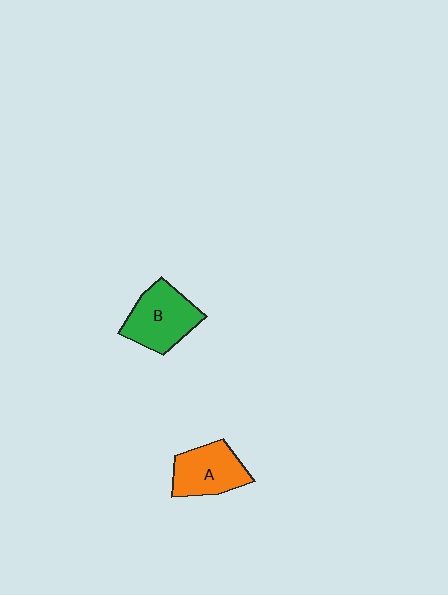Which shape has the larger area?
Shape B (green).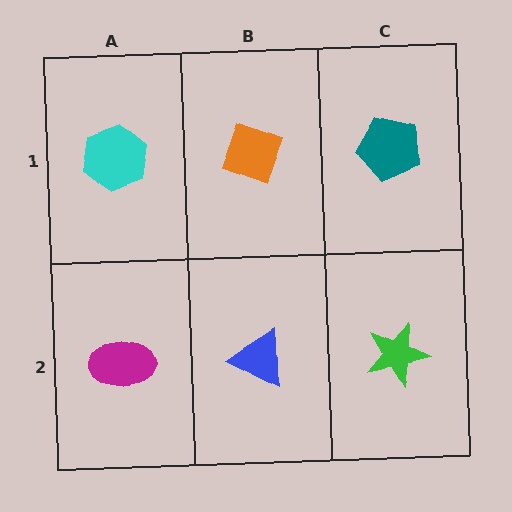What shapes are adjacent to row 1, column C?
A green star (row 2, column C), an orange diamond (row 1, column B).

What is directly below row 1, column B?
A blue triangle.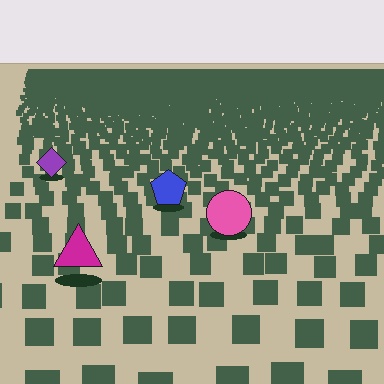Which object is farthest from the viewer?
The purple diamond is farthest from the viewer. It appears smaller and the ground texture around it is denser.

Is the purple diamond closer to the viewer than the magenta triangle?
No. The magenta triangle is closer — you can tell from the texture gradient: the ground texture is coarser near it.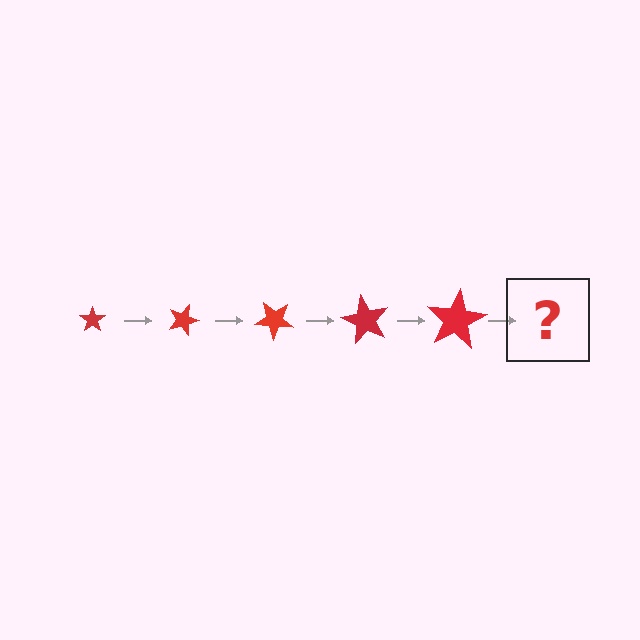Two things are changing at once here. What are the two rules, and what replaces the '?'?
The two rules are that the star grows larger each step and it rotates 20 degrees each step. The '?' should be a star, larger than the previous one and rotated 100 degrees from the start.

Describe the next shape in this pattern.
It should be a star, larger than the previous one and rotated 100 degrees from the start.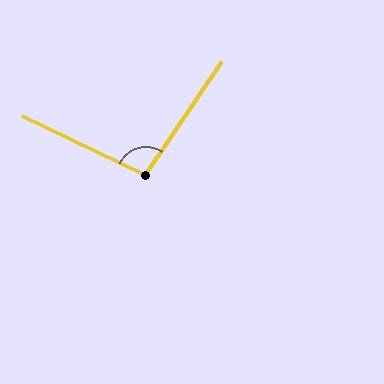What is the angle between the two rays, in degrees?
Approximately 98 degrees.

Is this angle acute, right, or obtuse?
It is obtuse.